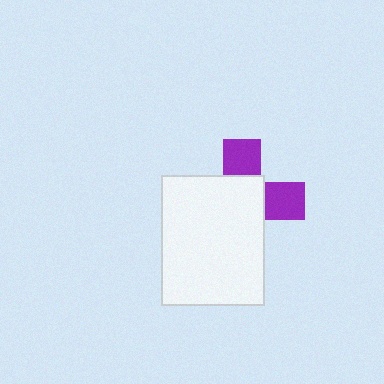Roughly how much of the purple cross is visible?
A small part of it is visible (roughly 36%).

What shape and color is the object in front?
The object in front is a white rectangle.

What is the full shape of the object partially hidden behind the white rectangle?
The partially hidden object is a purple cross.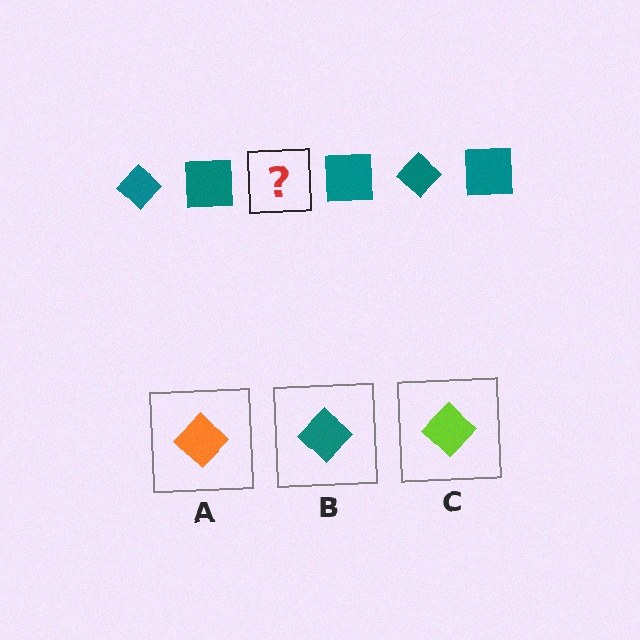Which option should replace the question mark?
Option B.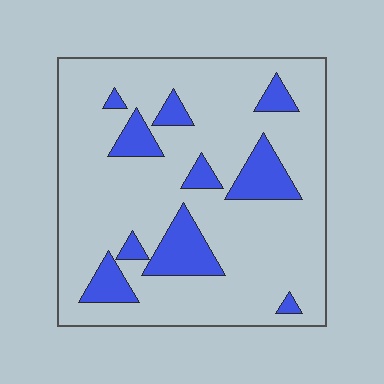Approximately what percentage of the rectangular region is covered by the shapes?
Approximately 20%.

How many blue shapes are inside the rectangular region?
10.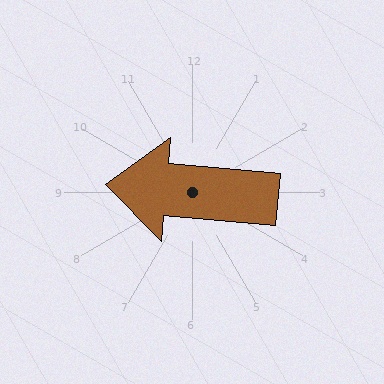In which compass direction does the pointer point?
West.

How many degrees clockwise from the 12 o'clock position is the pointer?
Approximately 275 degrees.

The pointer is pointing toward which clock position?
Roughly 9 o'clock.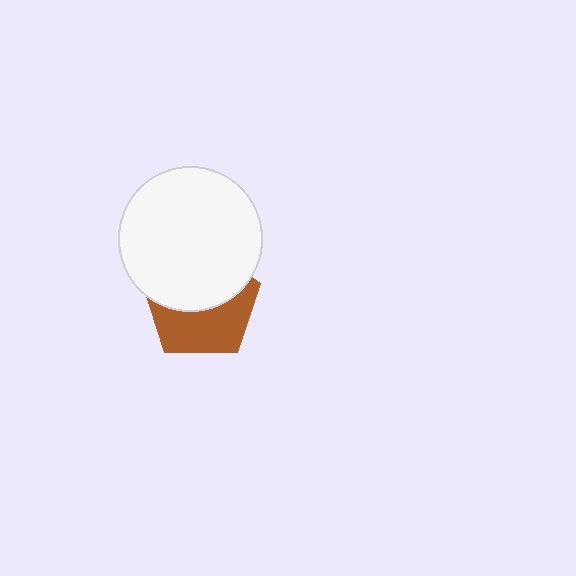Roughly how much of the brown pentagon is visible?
About half of it is visible (roughly 49%).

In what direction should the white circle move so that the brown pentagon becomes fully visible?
The white circle should move up. That is the shortest direction to clear the overlap and leave the brown pentagon fully visible.